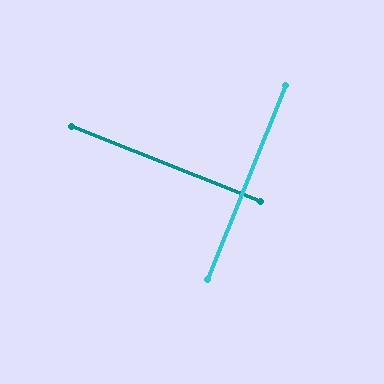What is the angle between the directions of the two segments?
Approximately 90 degrees.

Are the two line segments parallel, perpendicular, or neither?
Perpendicular — they meet at approximately 90°.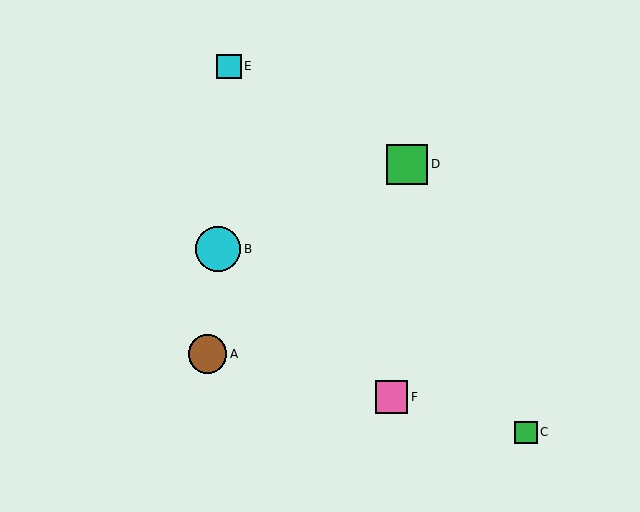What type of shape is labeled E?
Shape E is a cyan square.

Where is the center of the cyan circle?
The center of the cyan circle is at (218, 249).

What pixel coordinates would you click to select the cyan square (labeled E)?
Click at (229, 66) to select the cyan square E.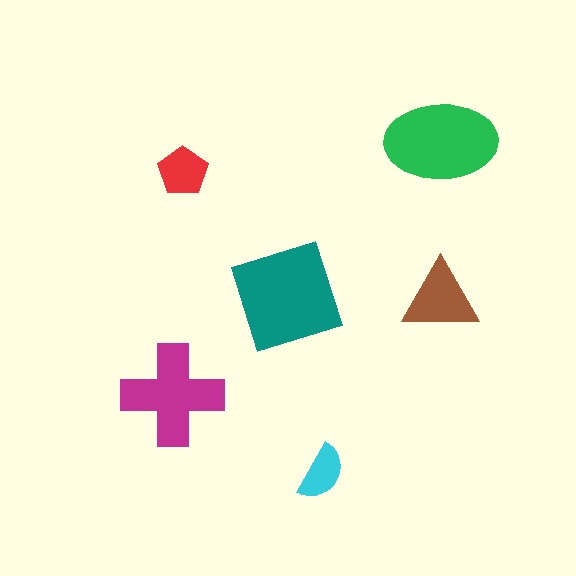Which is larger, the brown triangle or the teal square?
The teal square.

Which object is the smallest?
The cyan semicircle.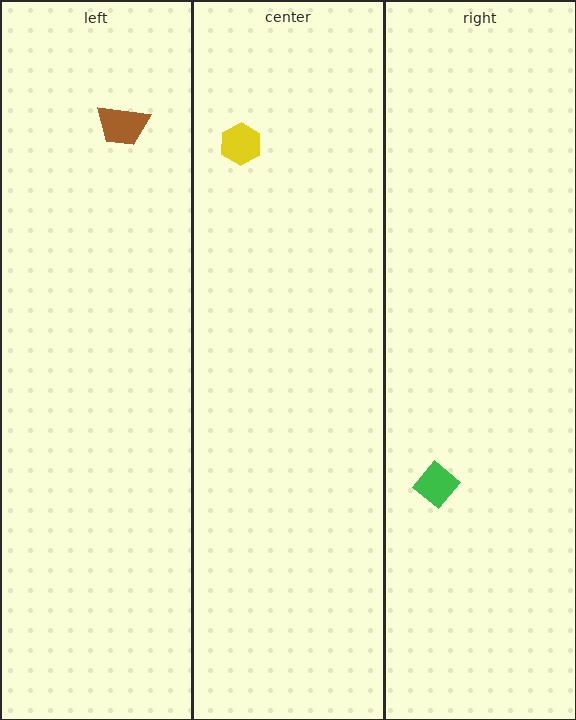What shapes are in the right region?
The green diamond.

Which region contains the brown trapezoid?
The left region.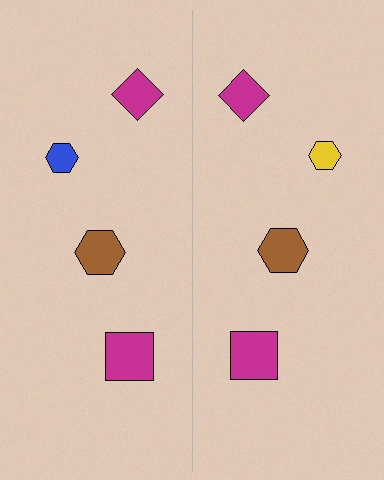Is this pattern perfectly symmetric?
No, the pattern is not perfectly symmetric. The yellow hexagon on the right side breaks the symmetry — its mirror counterpart is blue.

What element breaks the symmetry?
The yellow hexagon on the right side breaks the symmetry — its mirror counterpart is blue.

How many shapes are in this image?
There are 8 shapes in this image.